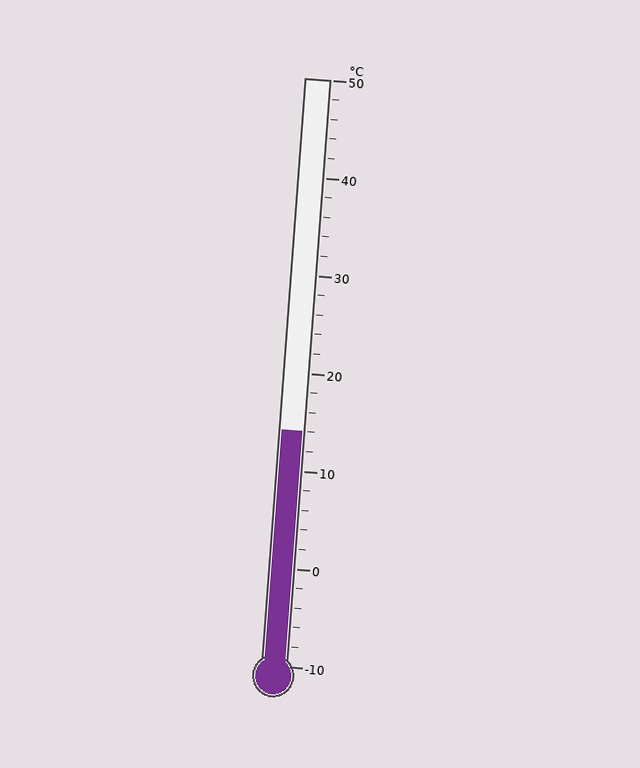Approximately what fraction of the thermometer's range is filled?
The thermometer is filled to approximately 40% of its range.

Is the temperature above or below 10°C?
The temperature is above 10°C.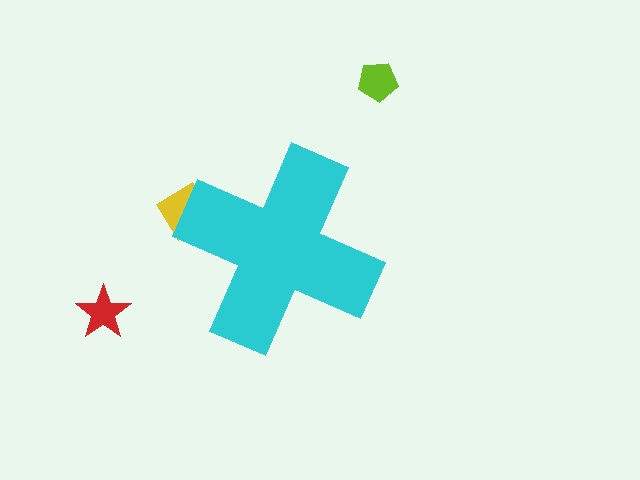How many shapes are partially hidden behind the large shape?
1 shape is partially hidden.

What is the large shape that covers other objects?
A cyan cross.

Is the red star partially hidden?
No, the red star is fully visible.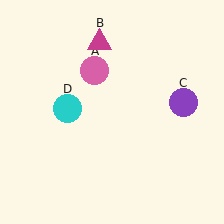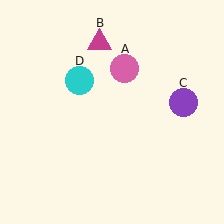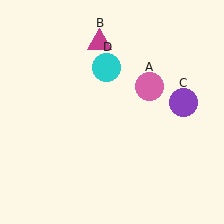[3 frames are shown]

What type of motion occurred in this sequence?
The pink circle (object A), cyan circle (object D) rotated clockwise around the center of the scene.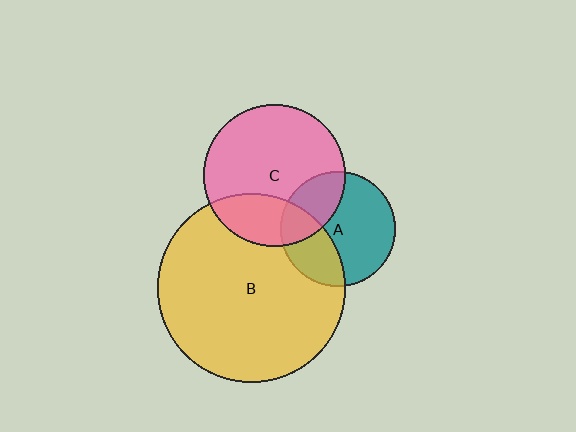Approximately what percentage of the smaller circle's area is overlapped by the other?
Approximately 25%.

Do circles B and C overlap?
Yes.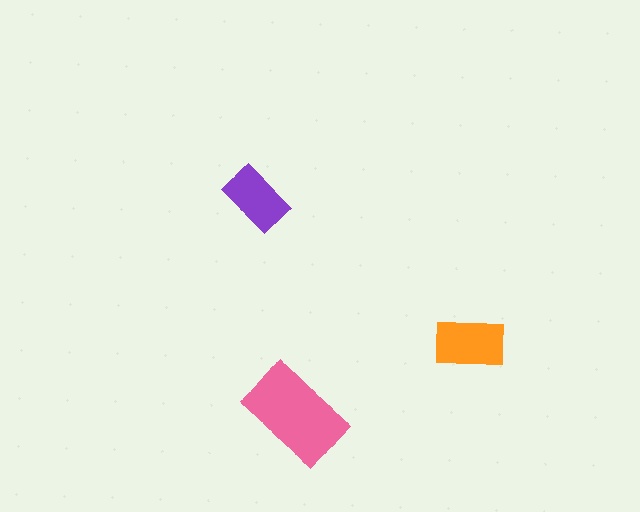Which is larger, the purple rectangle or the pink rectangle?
The pink one.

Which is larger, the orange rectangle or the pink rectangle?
The pink one.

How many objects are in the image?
There are 3 objects in the image.